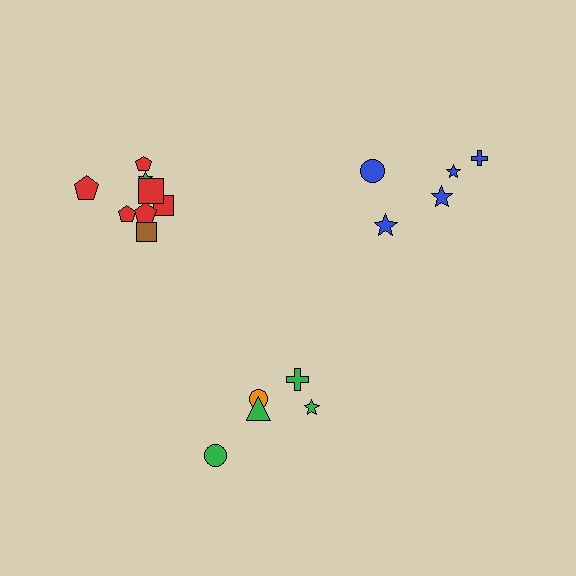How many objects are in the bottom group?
There are 5 objects.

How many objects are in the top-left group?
There are 8 objects.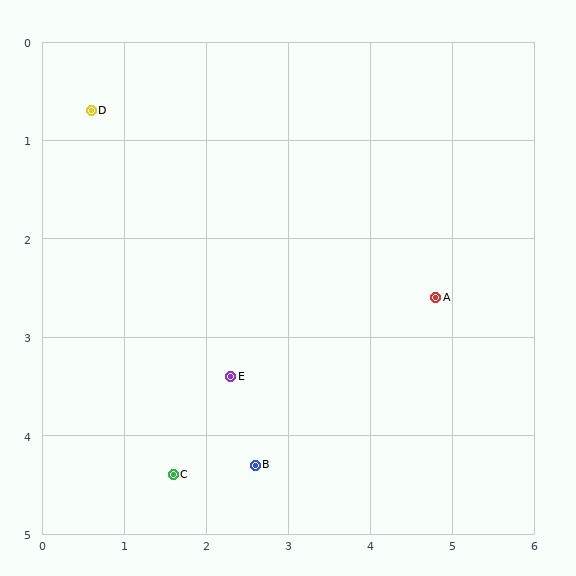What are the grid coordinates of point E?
Point E is at approximately (2.3, 3.4).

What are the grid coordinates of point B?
Point B is at approximately (2.6, 4.3).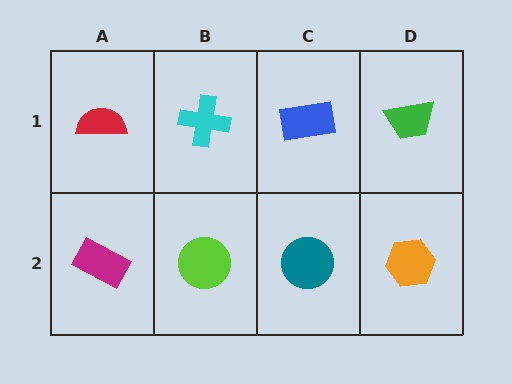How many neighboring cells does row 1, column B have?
3.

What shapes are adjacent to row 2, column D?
A green trapezoid (row 1, column D), a teal circle (row 2, column C).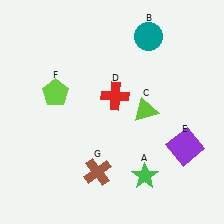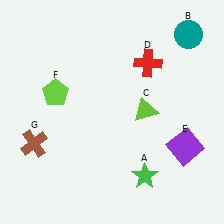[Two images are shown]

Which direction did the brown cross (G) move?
The brown cross (G) moved left.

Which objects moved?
The objects that moved are: the teal circle (B), the red cross (D), the brown cross (G).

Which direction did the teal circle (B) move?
The teal circle (B) moved right.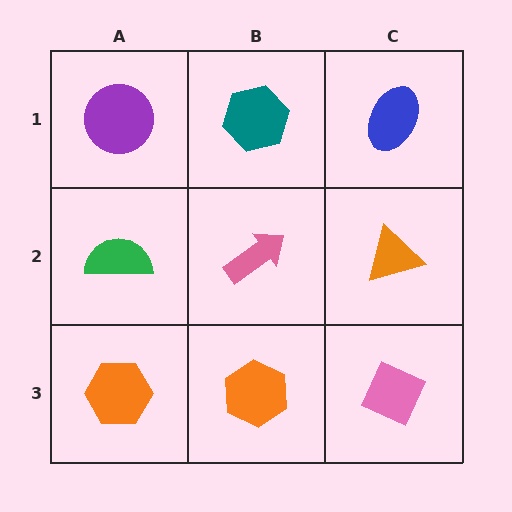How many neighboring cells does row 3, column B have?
3.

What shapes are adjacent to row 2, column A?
A purple circle (row 1, column A), an orange hexagon (row 3, column A), a pink arrow (row 2, column B).